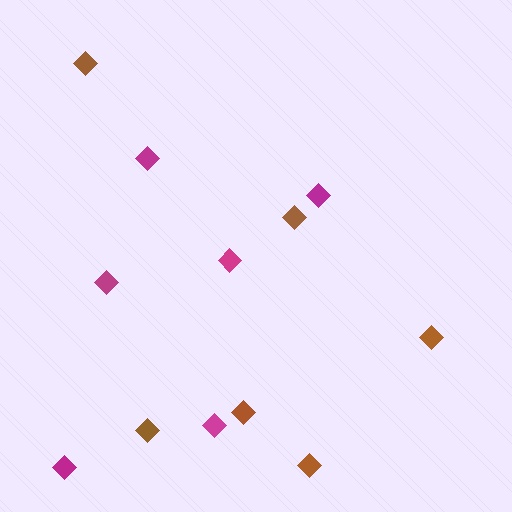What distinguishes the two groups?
There are 2 groups: one group of brown diamonds (6) and one group of magenta diamonds (6).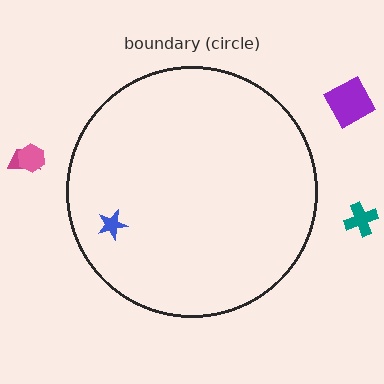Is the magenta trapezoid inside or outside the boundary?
Outside.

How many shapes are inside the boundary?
1 inside, 4 outside.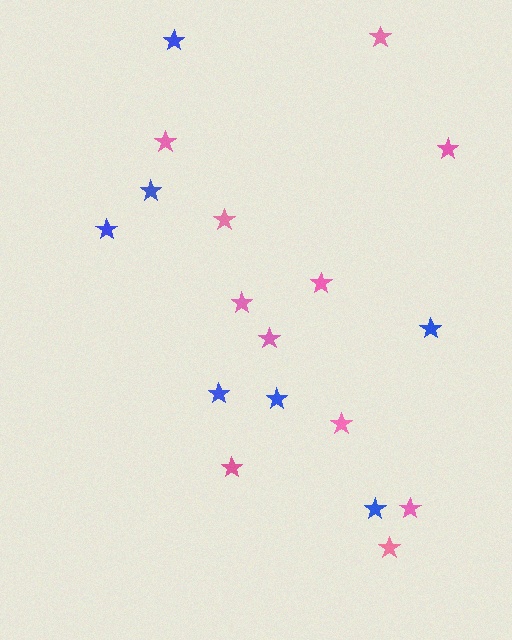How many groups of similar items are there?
There are 2 groups: one group of blue stars (7) and one group of pink stars (11).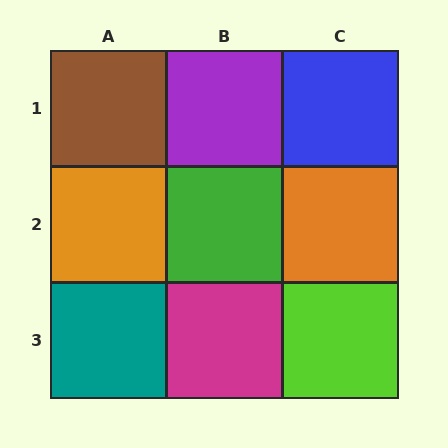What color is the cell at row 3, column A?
Teal.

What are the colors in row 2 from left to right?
Orange, green, orange.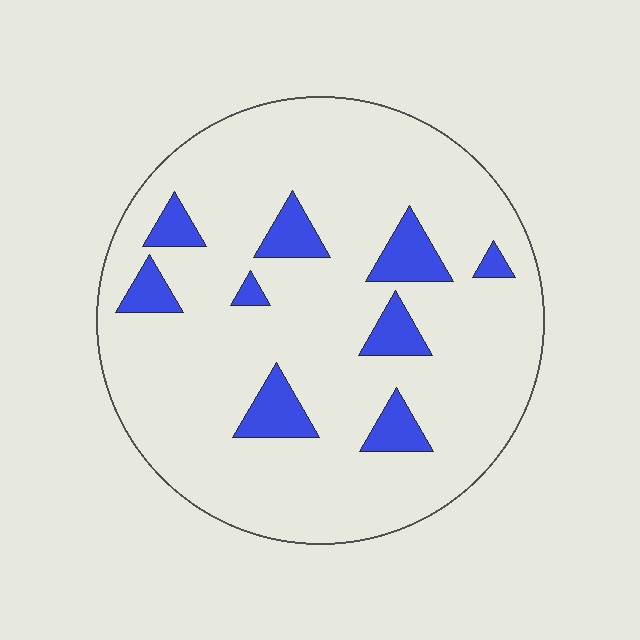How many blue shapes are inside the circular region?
9.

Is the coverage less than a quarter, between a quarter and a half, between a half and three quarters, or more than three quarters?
Less than a quarter.